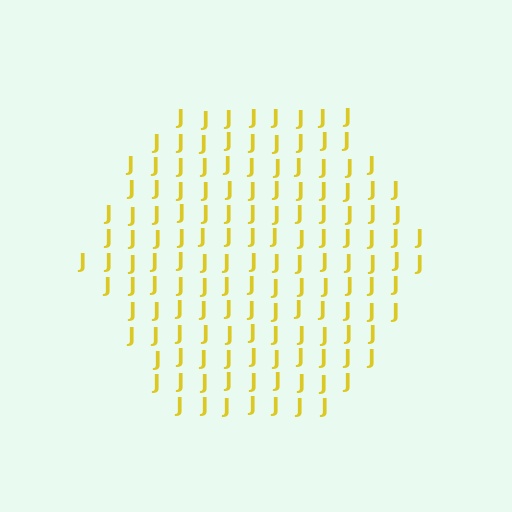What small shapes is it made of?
It is made of small letter J's.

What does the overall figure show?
The overall figure shows a hexagon.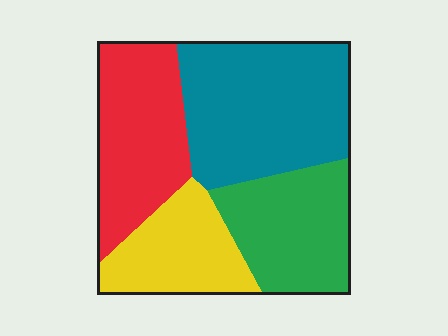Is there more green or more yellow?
Green.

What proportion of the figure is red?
Red takes up about one quarter (1/4) of the figure.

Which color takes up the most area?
Teal, at roughly 35%.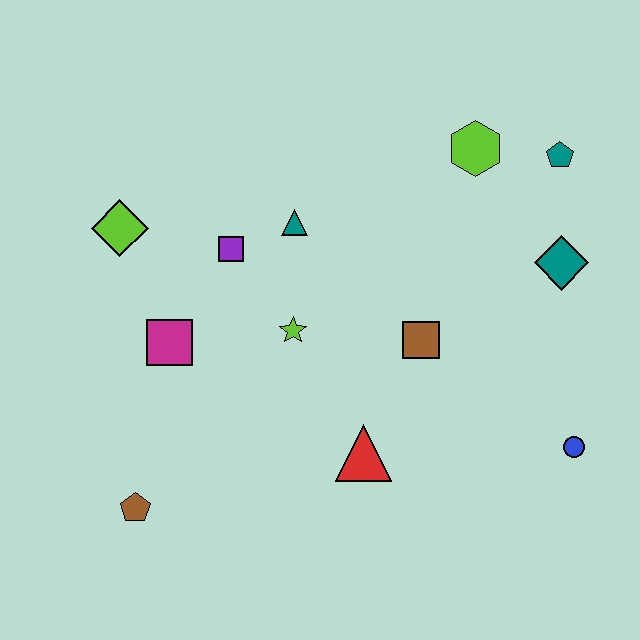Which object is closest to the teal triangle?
The purple square is closest to the teal triangle.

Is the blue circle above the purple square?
No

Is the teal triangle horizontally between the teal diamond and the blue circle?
No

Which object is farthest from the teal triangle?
The blue circle is farthest from the teal triangle.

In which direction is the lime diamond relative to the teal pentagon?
The lime diamond is to the left of the teal pentagon.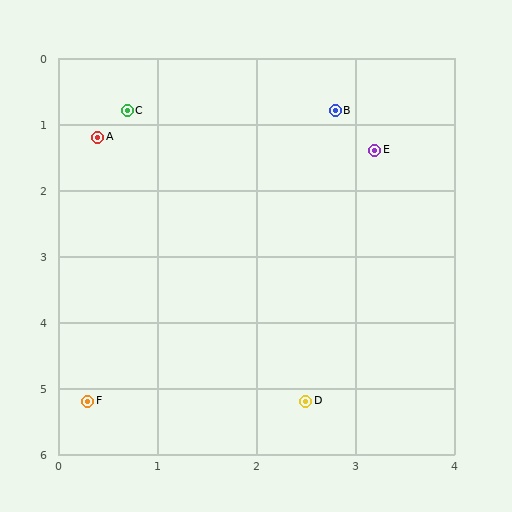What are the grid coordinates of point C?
Point C is at approximately (0.7, 0.8).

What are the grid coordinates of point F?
Point F is at approximately (0.3, 5.2).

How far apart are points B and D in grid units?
Points B and D are about 4.4 grid units apart.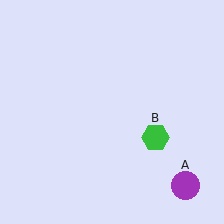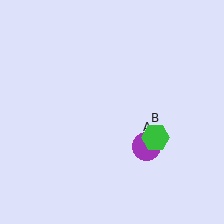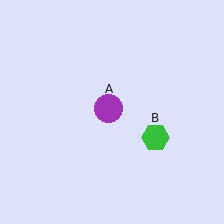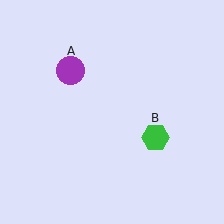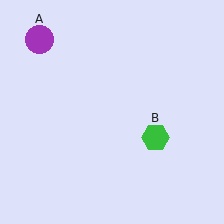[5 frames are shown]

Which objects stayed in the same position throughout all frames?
Green hexagon (object B) remained stationary.